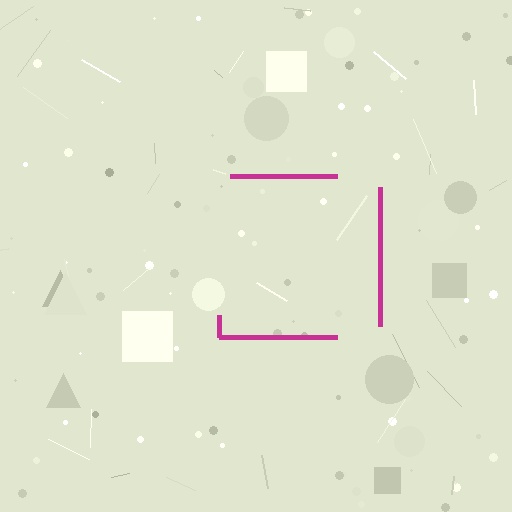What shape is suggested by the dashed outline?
The dashed outline suggests a square.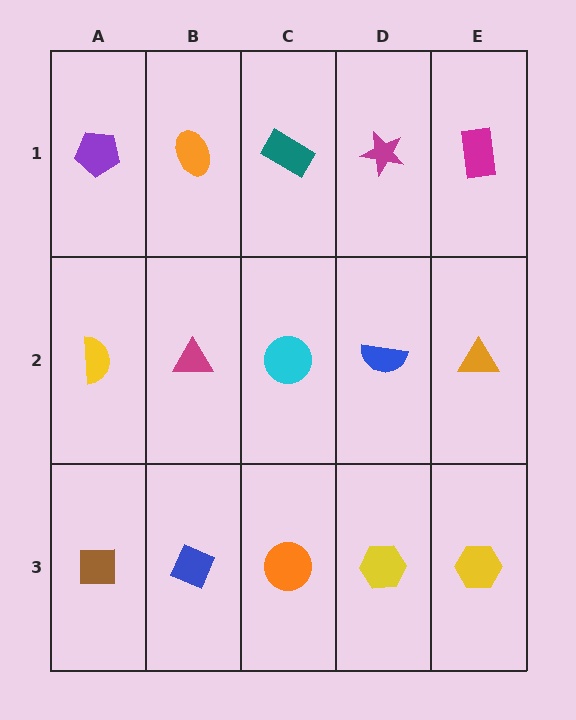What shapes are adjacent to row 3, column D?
A blue semicircle (row 2, column D), an orange circle (row 3, column C), a yellow hexagon (row 3, column E).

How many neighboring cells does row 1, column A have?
2.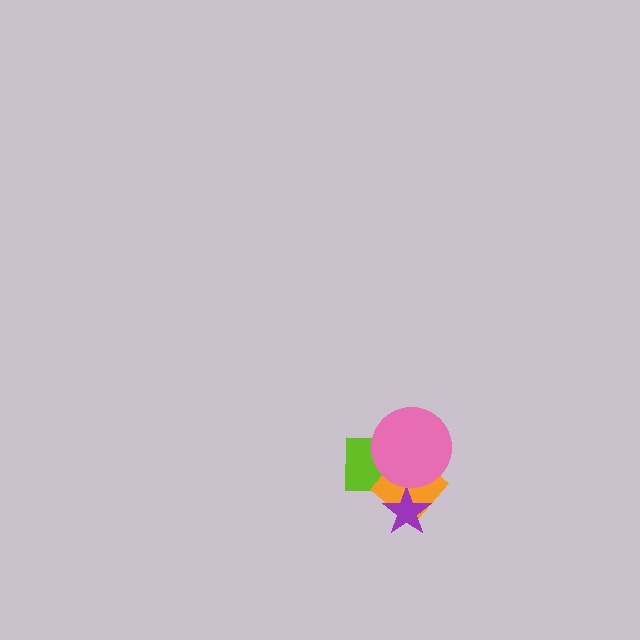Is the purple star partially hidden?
No, no other shape covers it.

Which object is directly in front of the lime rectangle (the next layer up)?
The orange diamond is directly in front of the lime rectangle.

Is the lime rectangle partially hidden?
Yes, it is partially covered by another shape.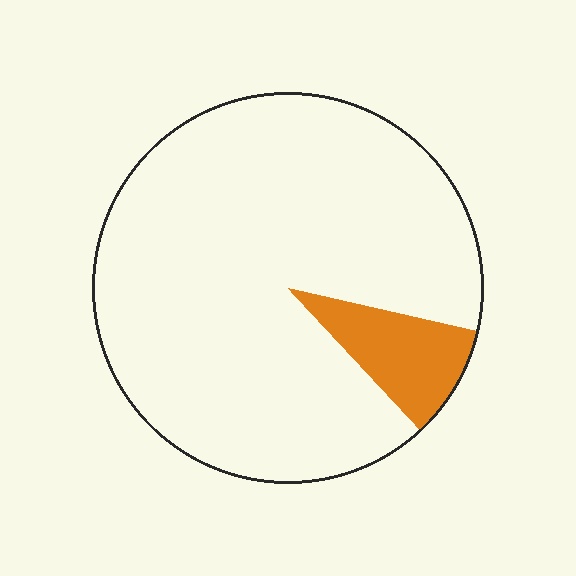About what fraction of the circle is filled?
About one tenth (1/10).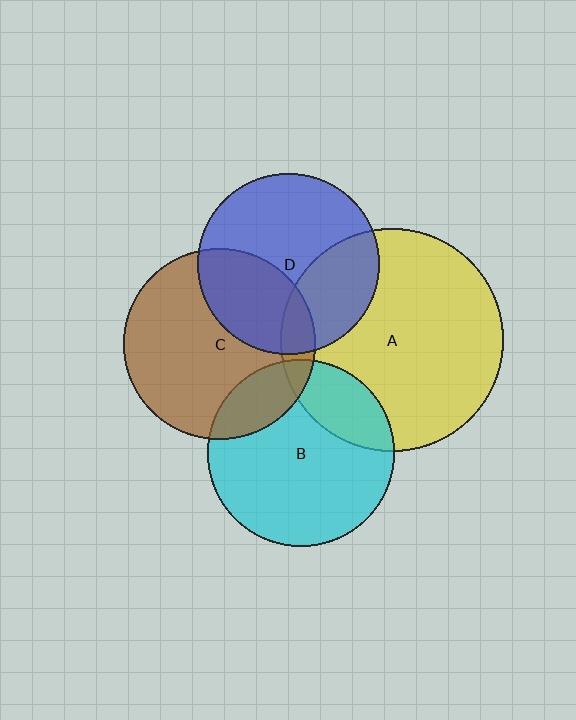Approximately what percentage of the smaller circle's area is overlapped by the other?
Approximately 20%.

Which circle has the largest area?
Circle A (yellow).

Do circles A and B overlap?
Yes.